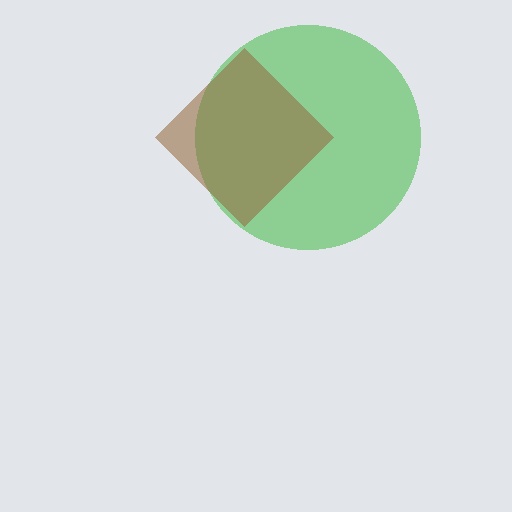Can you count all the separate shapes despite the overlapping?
Yes, there are 2 separate shapes.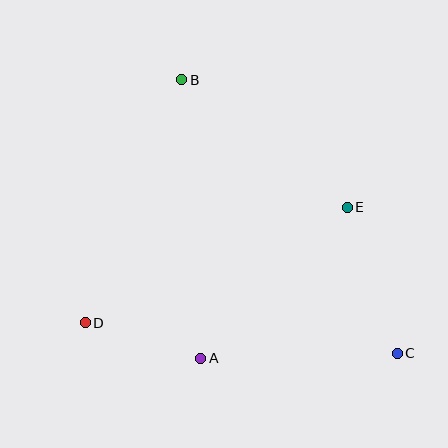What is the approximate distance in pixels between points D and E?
The distance between D and E is approximately 286 pixels.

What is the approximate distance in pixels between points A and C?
The distance between A and C is approximately 196 pixels.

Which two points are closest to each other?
Points A and D are closest to each other.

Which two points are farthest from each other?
Points B and C are farthest from each other.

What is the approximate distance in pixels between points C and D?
The distance between C and D is approximately 313 pixels.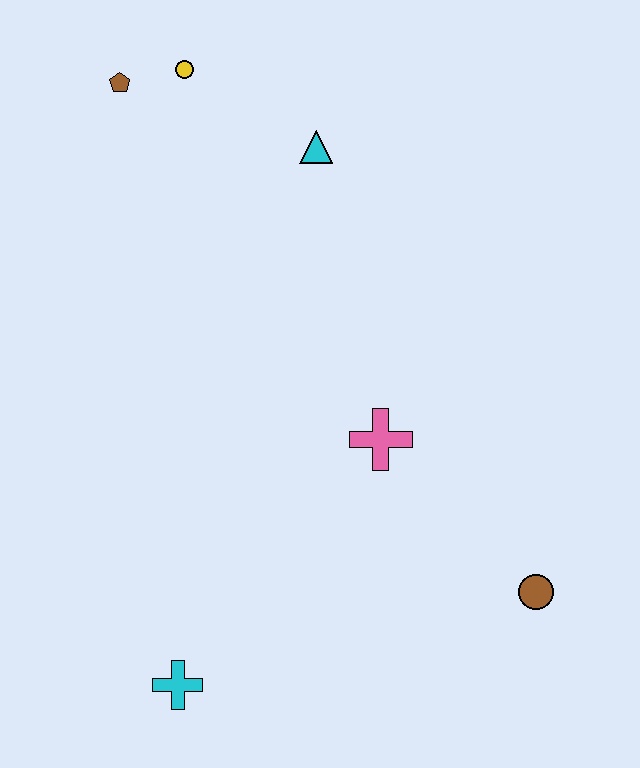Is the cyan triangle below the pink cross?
No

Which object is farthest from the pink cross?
The brown pentagon is farthest from the pink cross.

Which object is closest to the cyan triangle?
The yellow circle is closest to the cyan triangle.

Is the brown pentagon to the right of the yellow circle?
No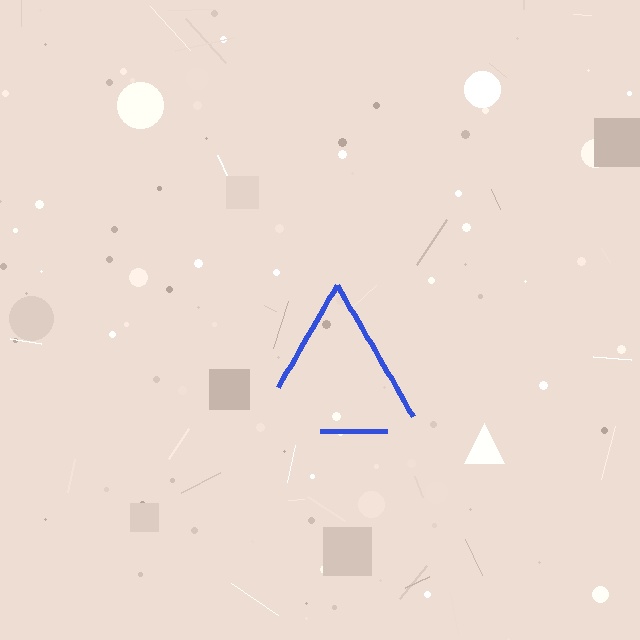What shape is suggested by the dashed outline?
The dashed outline suggests a triangle.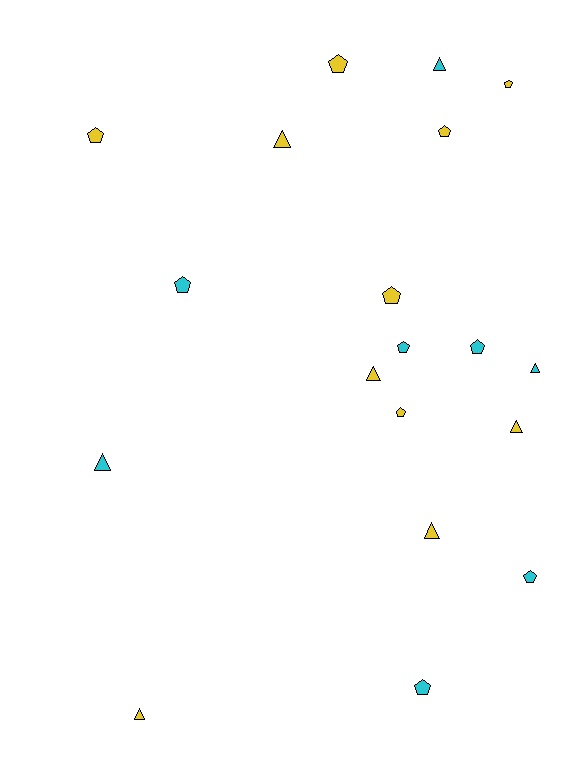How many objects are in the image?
There are 19 objects.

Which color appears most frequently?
Yellow, with 11 objects.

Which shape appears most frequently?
Pentagon, with 11 objects.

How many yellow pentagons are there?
There are 6 yellow pentagons.